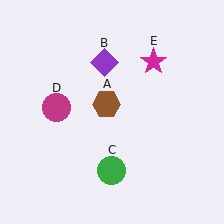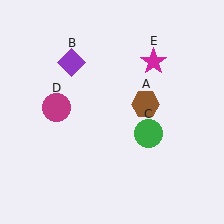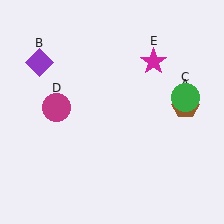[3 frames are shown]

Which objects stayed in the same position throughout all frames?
Magenta circle (object D) and magenta star (object E) remained stationary.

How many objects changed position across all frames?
3 objects changed position: brown hexagon (object A), purple diamond (object B), green circle (object C).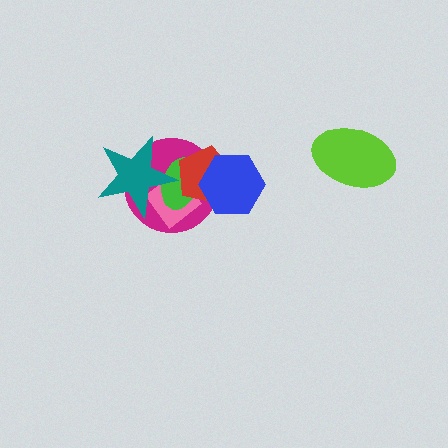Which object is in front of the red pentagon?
The blue hexagon is in front of the red pentagon.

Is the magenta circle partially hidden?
Yes, it is partially covered by another shape.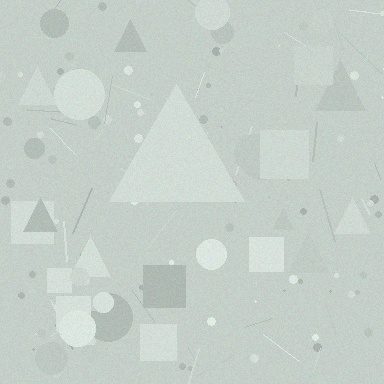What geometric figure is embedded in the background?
A triangle is embedded in the background.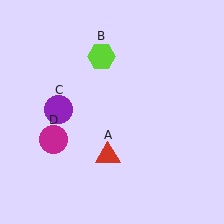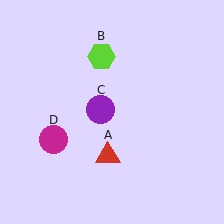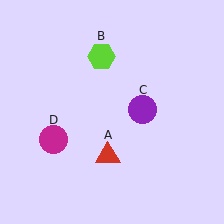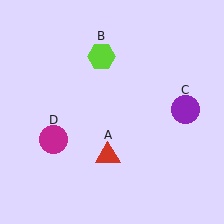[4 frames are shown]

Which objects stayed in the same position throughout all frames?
Red triangle (object A) and lime hexagon (object B) and magenta circle (object D) remained stationary.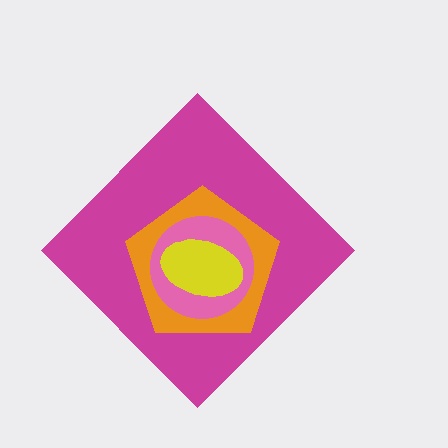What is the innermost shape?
The yellow ellipse.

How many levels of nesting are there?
4.